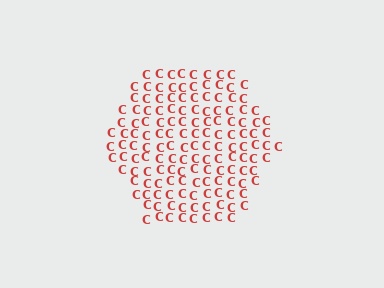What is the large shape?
The large shape is a hexagon.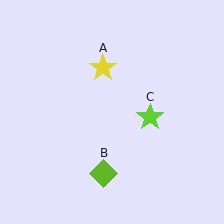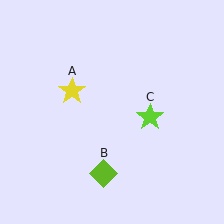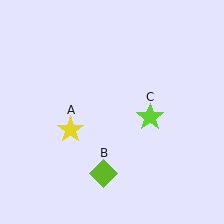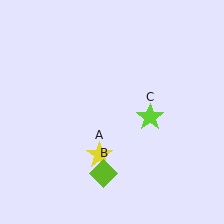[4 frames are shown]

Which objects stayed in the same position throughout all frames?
Lime diamond (object B) and lime star (object C) remained stationary.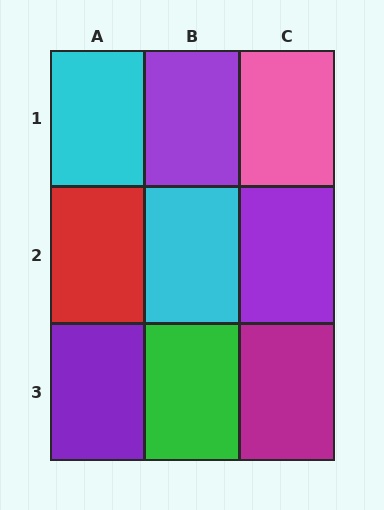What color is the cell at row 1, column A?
Cyan.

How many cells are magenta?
1 cell is magenta.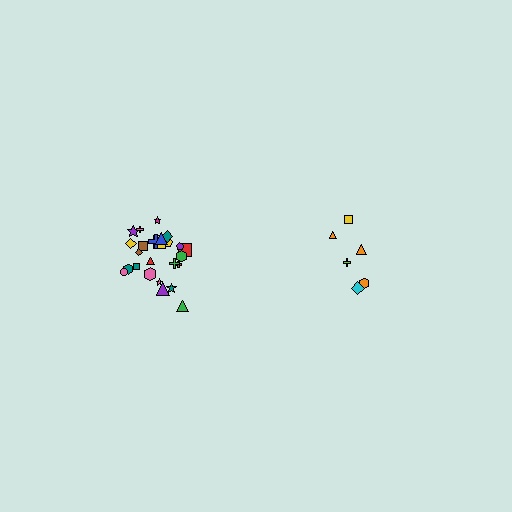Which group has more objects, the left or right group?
The left group.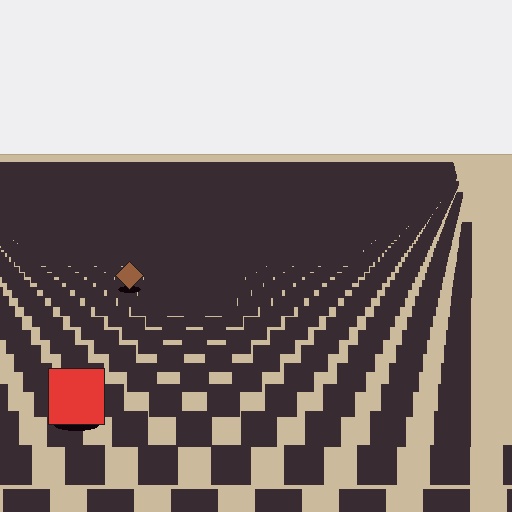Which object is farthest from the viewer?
The brown diamond is farthest from the viewer. It appears smaller and the ground texture around it is denser.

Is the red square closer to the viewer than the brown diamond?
Yes. The red square is closer — you can tell from the texture gradient: the ground texture is coarser near it.